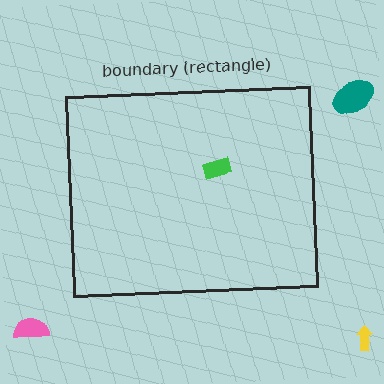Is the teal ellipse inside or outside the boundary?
Outside.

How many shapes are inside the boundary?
1 inside, 3 outside.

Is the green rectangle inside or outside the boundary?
Inside.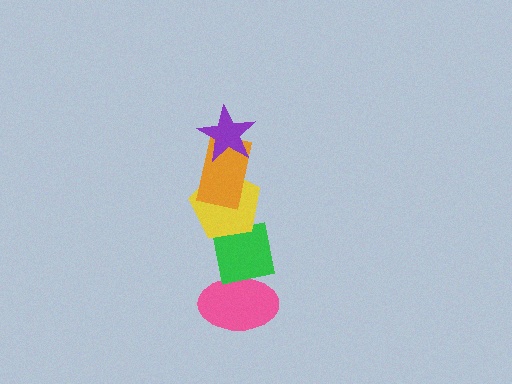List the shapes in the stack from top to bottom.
From top to bottom: the purple star, the orange rectangle, the yellow pentagon, the green square, the pink ellipse.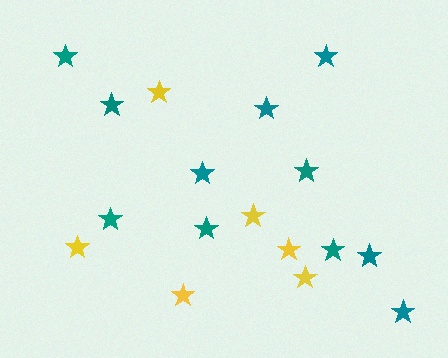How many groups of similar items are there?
There are 2 groups: one group of teal stars (11) and one group of yellow stars (6).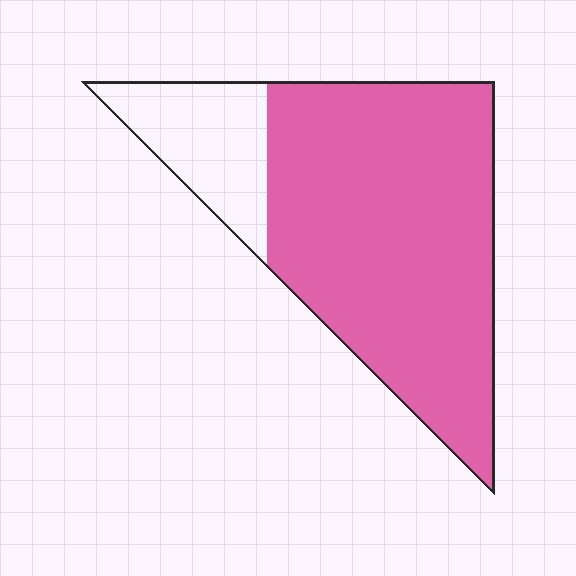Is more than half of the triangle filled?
Yes.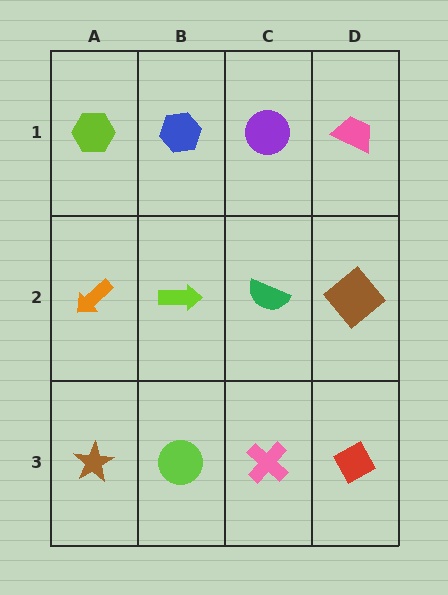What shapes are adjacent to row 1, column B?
A lime arrow (row 2, column B), a lime hexagon (row 1, column A), a purple circle (row 1, column C).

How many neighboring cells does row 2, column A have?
3.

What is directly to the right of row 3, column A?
A lime circle.